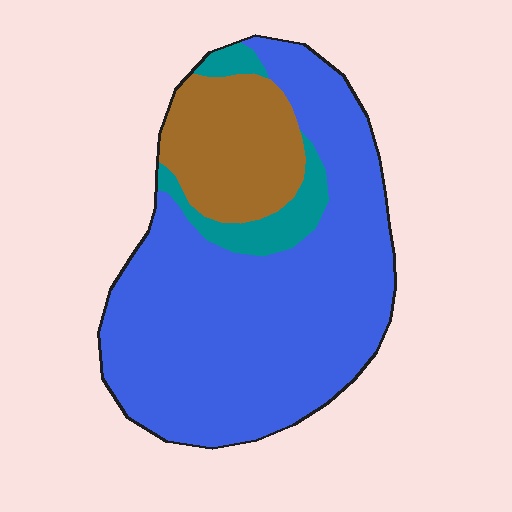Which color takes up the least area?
Teal, at roughly 10%.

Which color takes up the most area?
Blue, at roughly 70%.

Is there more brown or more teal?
Brown.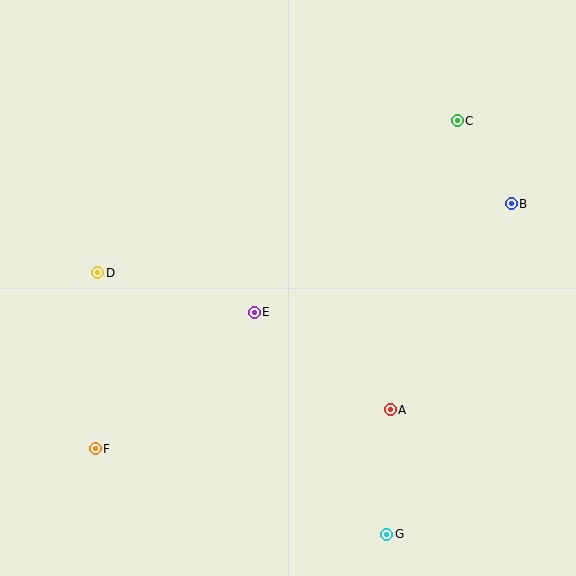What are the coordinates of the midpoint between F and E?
The midpoint between F and E is at (175, 380).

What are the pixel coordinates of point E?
Point E is at (254, 312).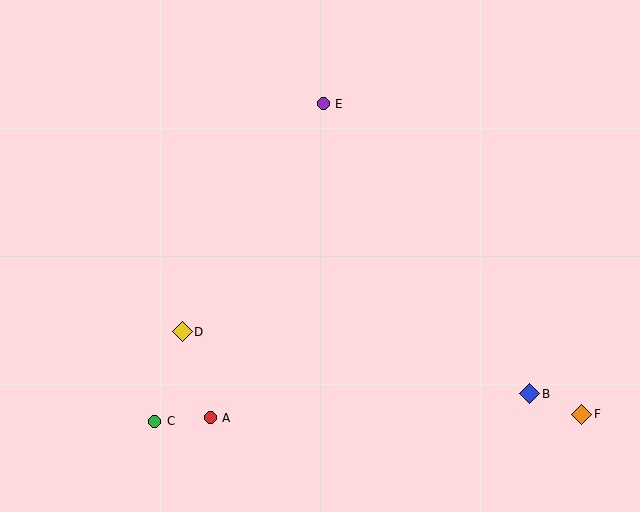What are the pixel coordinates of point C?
Point C is at (155, 421).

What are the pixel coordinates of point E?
Point E is at (323, 104).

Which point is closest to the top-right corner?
Point E is closest to the top-right corner.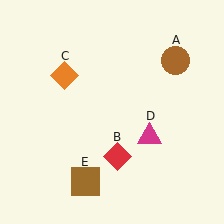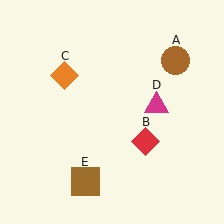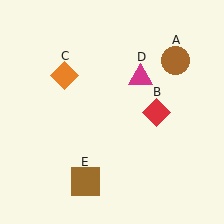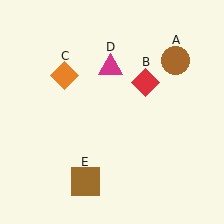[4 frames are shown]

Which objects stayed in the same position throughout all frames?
Brown circle (object A) and orange diamond (object C) and brown square (object E) remained stationary.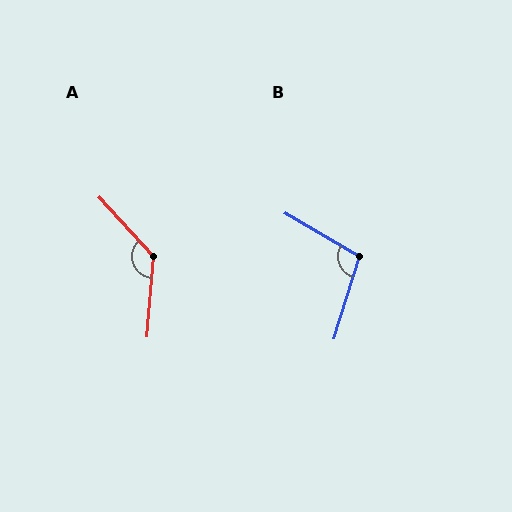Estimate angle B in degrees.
Approximately 103 degrees.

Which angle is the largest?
A, at approximately 133 degrees.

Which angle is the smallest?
B, at approximately 103 degrees.